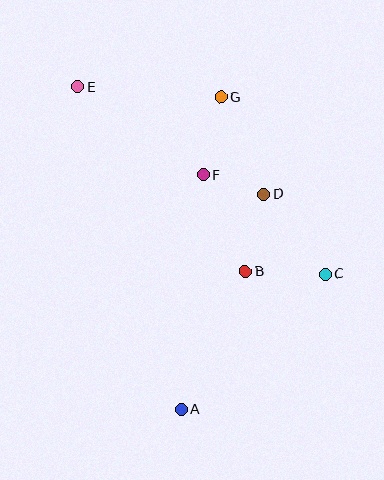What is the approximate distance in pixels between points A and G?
The distance between A and G is approximately 315 pixels.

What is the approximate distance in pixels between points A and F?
The distance between A and F is approximately 236 pixels.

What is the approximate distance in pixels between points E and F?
The distance between E and F is approximately 153 pixels.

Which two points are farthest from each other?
Points A and E are farthest from each other.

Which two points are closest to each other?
Points D and F are closest to each other.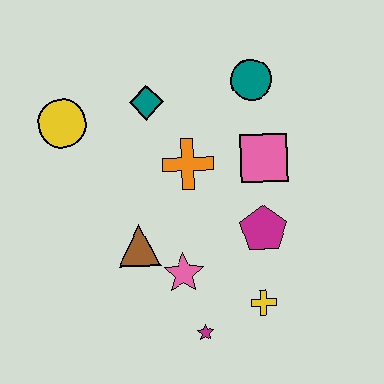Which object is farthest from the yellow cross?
The yellow circle is farthest from the yellow cross.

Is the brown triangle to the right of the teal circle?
No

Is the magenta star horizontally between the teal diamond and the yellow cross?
Yes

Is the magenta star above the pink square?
No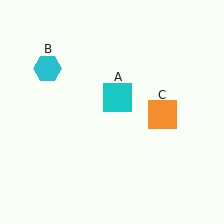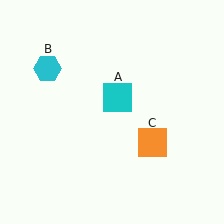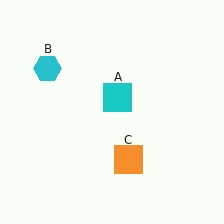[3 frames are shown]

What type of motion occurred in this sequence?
The orange square (object C) rotated clockwise around the center of the scene.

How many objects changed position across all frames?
1 object changed position: orange square (object C).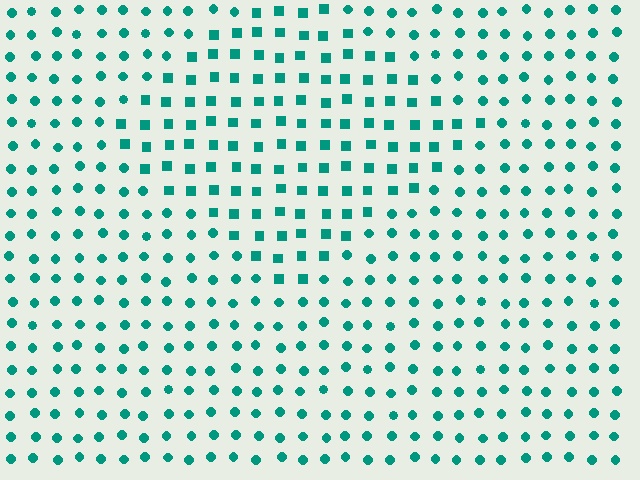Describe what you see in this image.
The image is filled with small teal elements arranged in a uniform grid. A diamond-shaped region contains squares, while the surrounding area contains circles. The boundary is defined purely by the change in element shape.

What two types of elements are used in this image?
The image uses squares inside the diamond region and circles outside it.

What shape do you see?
I see a diamond.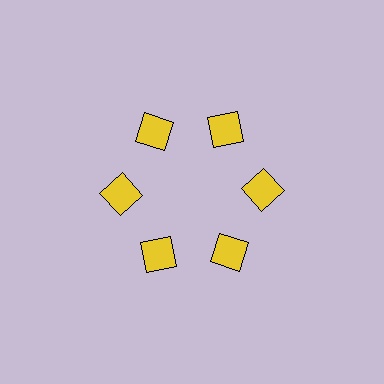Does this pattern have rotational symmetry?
Yes, this pattern has 6-fold rotational symmetry. It looks the same after rotating 60 degrees around the center.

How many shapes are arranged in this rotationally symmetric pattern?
There are 6 shapes, arranged in 6 groups of 1.